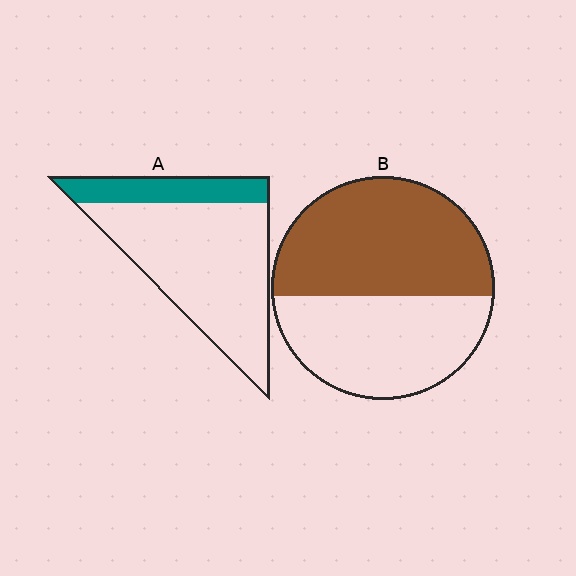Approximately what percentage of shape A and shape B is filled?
A is approximately 25% and B is approximately 55%.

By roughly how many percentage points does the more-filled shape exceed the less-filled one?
By roughly 30 percentage points (B over A).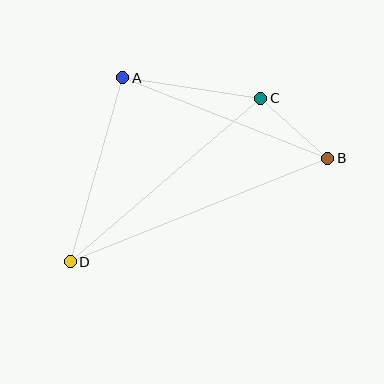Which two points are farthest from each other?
Points B and D are farthest from each other.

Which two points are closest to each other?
Points B and C are closest to each other.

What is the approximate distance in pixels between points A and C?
The distance between A and C is approximately 139 pixels.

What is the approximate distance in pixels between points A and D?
The distance between A and D is approximately 191 pixels.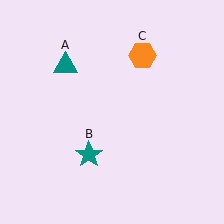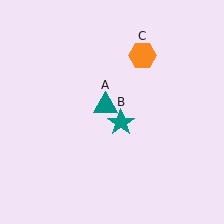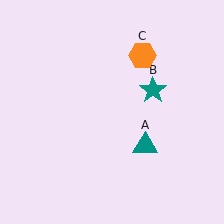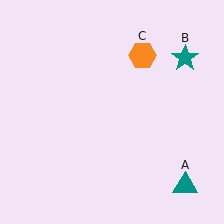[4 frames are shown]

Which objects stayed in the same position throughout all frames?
Orange hexagon (object C) remained stationary.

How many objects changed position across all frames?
2 objects changed position: teal triangle (object A), teal star (object B).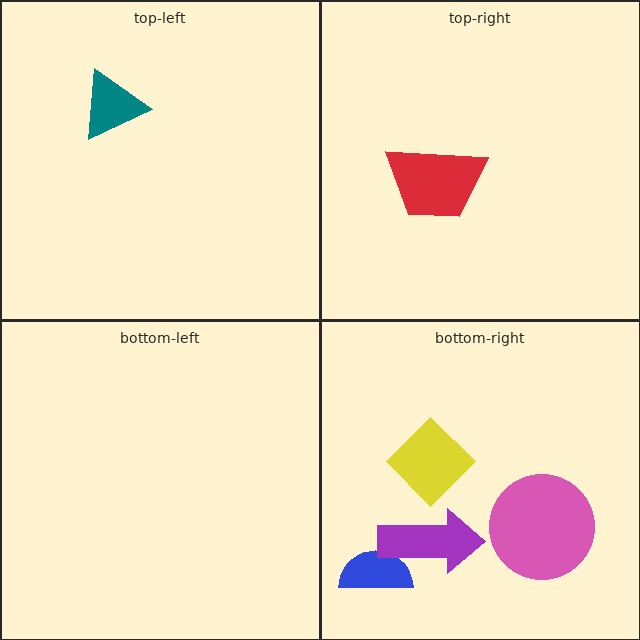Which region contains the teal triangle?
The top-left region.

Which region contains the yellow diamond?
The bottom-right region.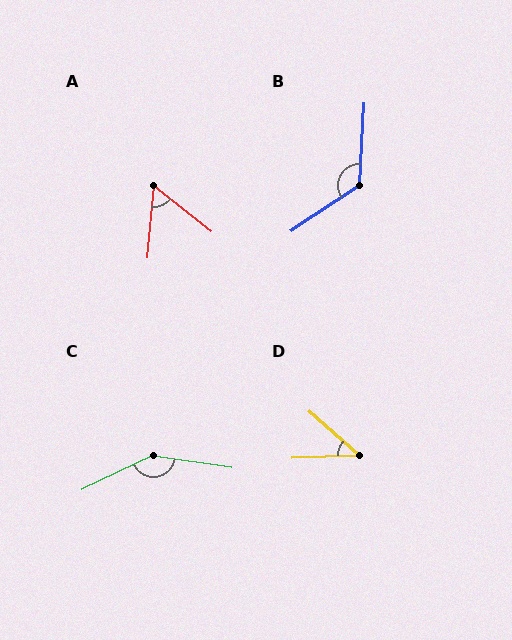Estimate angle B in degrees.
Approximately 126 degrees.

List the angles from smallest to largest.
D (44°), A (57°), B (126°), C (146°).